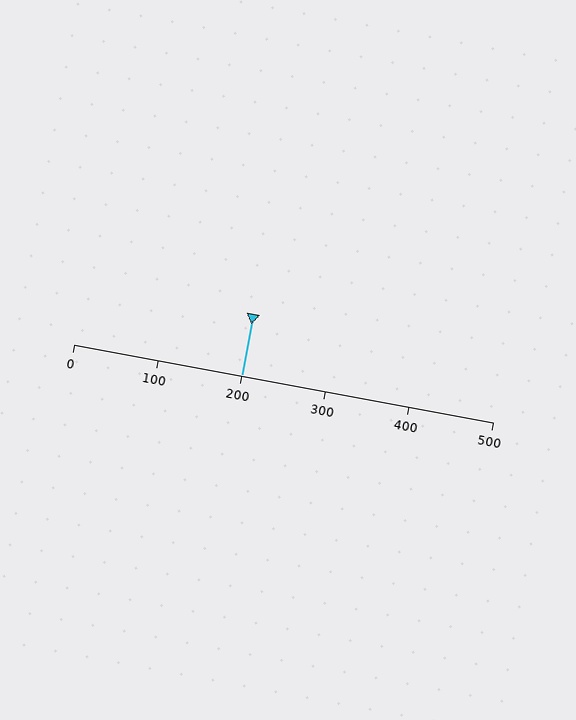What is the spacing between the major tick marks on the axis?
The major ticks are spaced 100 apart.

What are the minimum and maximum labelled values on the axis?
The axis runs from 0 to 500.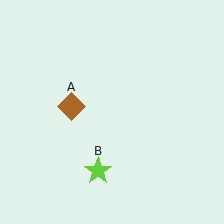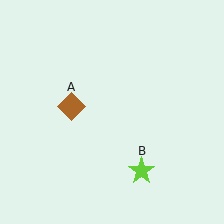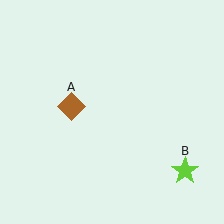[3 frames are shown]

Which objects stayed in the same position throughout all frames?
Brown diamond (object A) remained stationary.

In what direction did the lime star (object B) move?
The lime star (object B) moved right.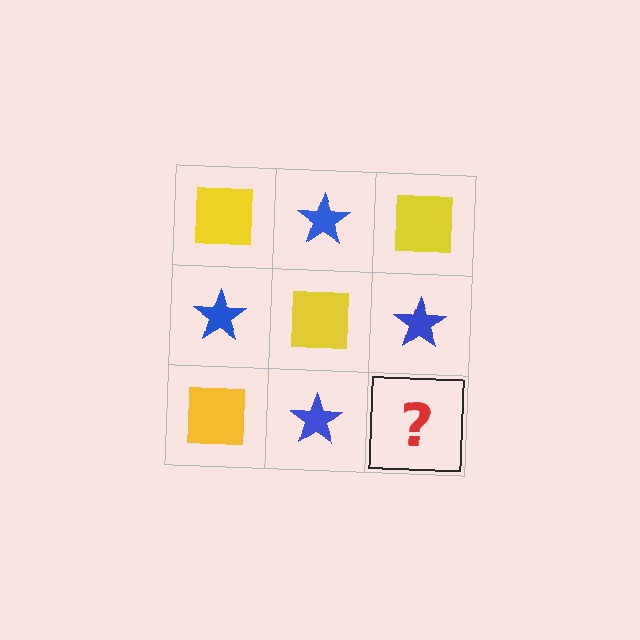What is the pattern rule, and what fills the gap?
The rule is that it alternates yellow square and blue star in a checkerboard pattern. The gap should be filled with a yellow square.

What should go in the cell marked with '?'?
The missing cell should contain a yellow square.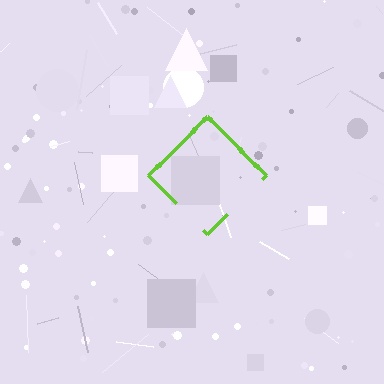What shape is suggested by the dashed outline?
The dashed outline suggests a diamond.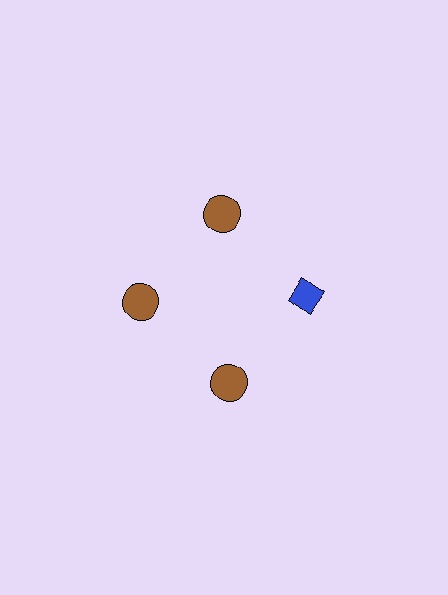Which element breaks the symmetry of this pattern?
The blue diamond at roughly the 3 o'clock position breaks the symmetry. All other shapes are brown circles.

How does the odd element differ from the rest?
It differs in both color (blue instead of brown) and shape (diamond instead of circle).